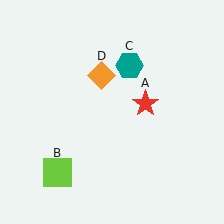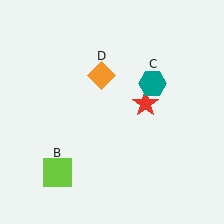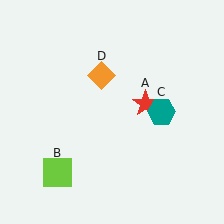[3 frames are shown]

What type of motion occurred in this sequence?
The teal hexagon (object C) rotated clockwise around the center of the scene.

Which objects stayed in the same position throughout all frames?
Red star (object A) and lime square (object B) and orange diamond (object D) remained stationary.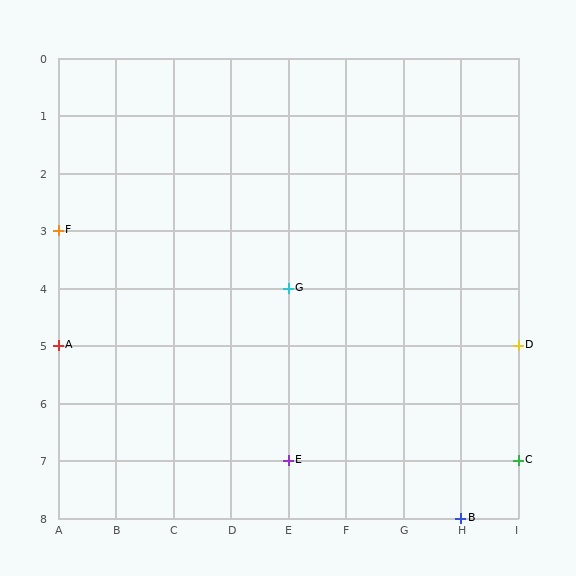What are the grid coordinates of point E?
Point E is at grid coordinates (E, 7).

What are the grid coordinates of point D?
Point D is at grid coordinates (I, 5).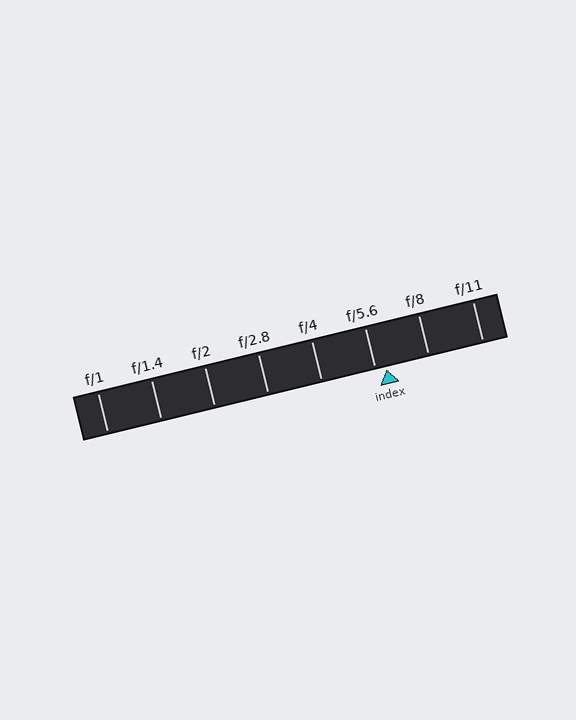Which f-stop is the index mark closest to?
The index mark is closest to f/5.6.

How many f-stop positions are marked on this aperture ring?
There are 8 f-stop positions marked.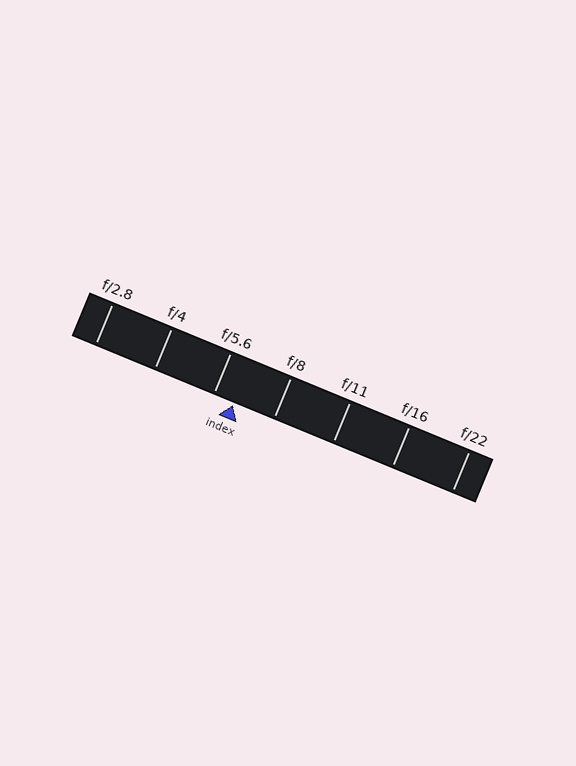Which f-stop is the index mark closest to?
The index mark is closest to f/5.6.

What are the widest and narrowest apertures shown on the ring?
The widest aperture shown is f/2.8 and the narrowest is f/22.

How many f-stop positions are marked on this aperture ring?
There are 7 f-stop positions marked.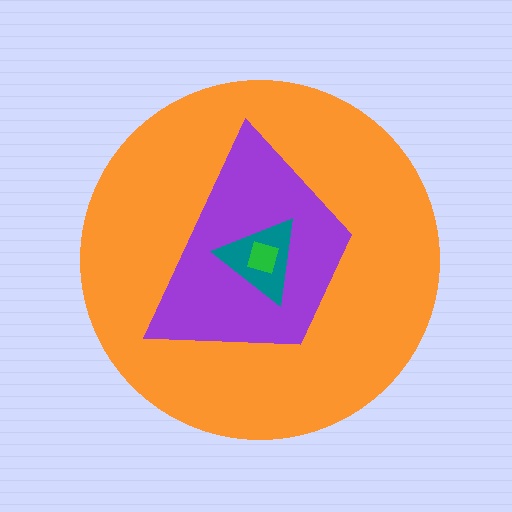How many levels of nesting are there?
4.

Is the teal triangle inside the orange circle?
Yes.